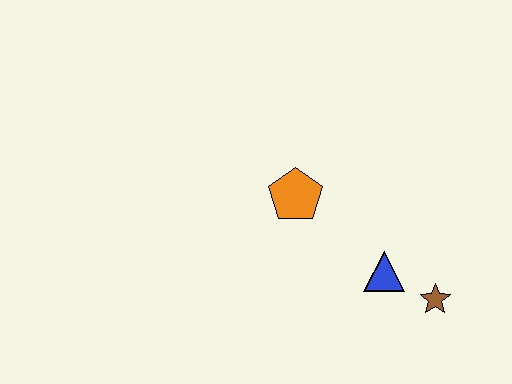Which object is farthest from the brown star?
The orange pentagon is farthest from the brown star.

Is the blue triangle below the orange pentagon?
Yes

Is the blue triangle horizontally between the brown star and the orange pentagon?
Yes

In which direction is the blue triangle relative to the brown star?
The blue triangle is to the left of the brown star.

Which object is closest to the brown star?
The blue triangle is closest to the brown star.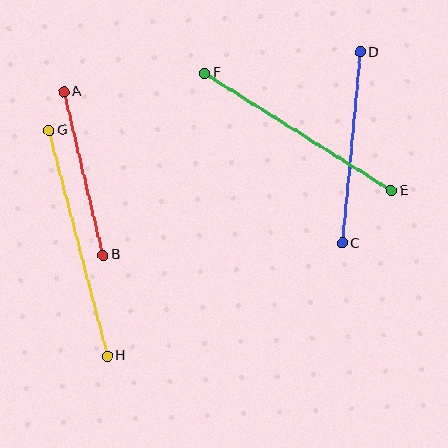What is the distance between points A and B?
The distance is approximately 168 pixels.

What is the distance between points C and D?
The distance is approximately 192 pixels.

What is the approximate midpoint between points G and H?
The midpoint is at approximately (78, 243) pixels.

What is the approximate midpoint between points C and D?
The midpoint is at approximately (351, 148) pixels.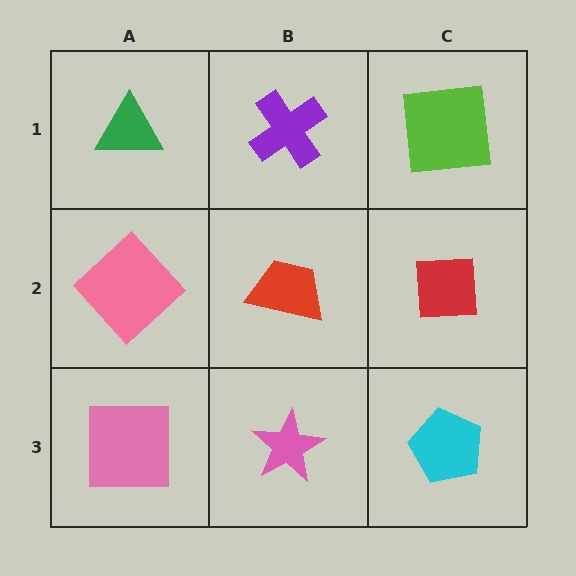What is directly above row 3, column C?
A red square.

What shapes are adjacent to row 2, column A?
A green triangle (row 1, column A), a pink square (row 3, column A), a red trapezoid (row 2, column B).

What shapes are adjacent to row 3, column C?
A red square (row 2, column C), a pink star (row 3, column B).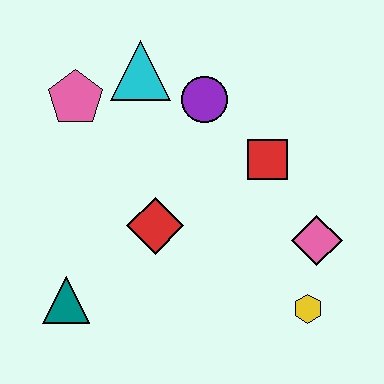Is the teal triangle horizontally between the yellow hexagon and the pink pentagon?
No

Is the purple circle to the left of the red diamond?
No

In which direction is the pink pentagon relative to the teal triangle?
The pink pentagon is above the teal triangle.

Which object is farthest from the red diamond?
The yellow hexagon is farthest from the red diamond.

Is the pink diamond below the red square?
Yes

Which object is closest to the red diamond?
The teal triangle is closest to the red diamond.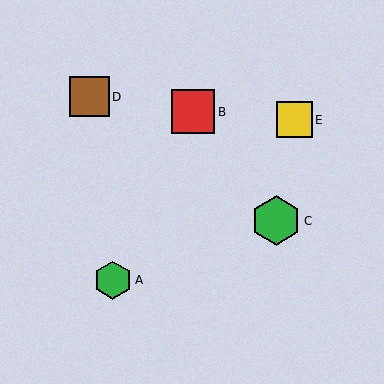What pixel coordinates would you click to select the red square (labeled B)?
Click at (193, 112) to select the red square B.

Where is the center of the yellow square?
The center of the yellow square is at (294, 120).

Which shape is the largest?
The green hexagon (labeled C) is the largest.